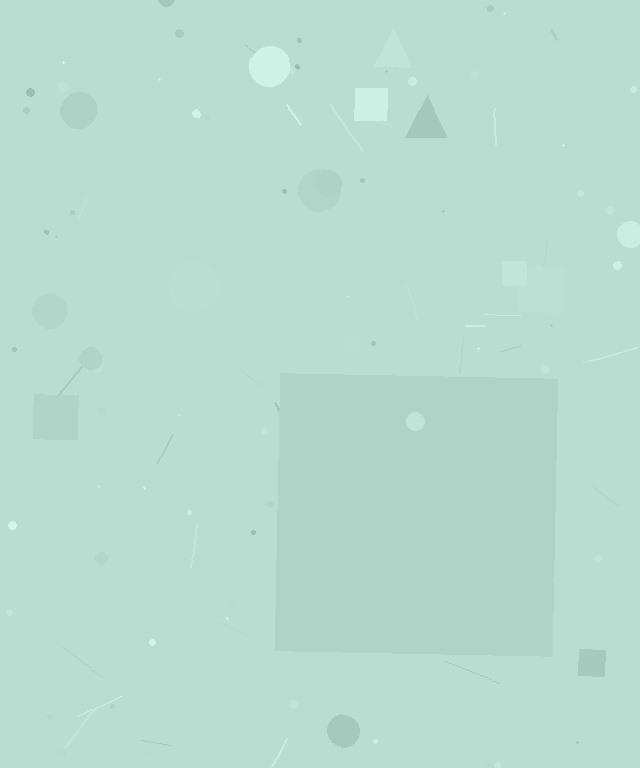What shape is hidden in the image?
A square is hidden in the image.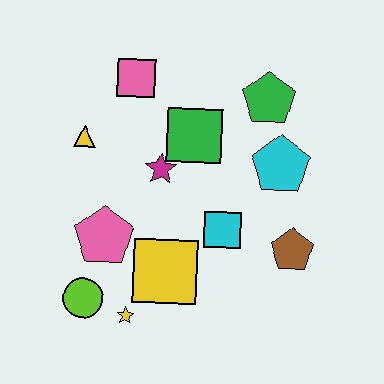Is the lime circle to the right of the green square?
No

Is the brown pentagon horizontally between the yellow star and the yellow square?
No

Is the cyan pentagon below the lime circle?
No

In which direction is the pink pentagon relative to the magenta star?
The pink pentagon is below the magenta star.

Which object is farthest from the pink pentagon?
The green pentagon is farthest from the pink pentagon.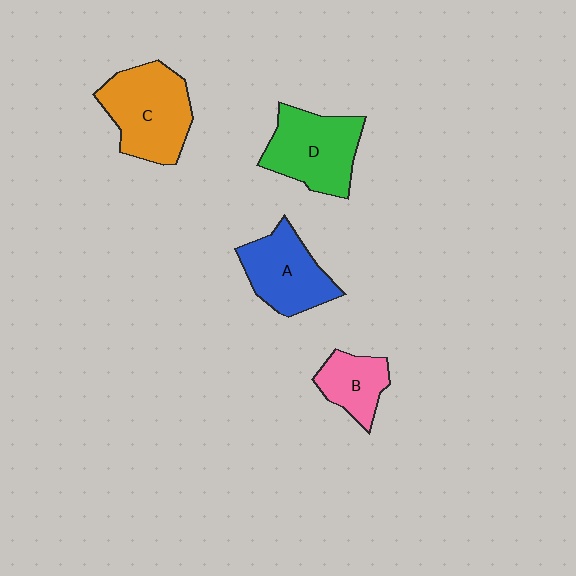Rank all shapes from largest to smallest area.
From largest to smallest: C (orange), D (green), A (blue), B (pink).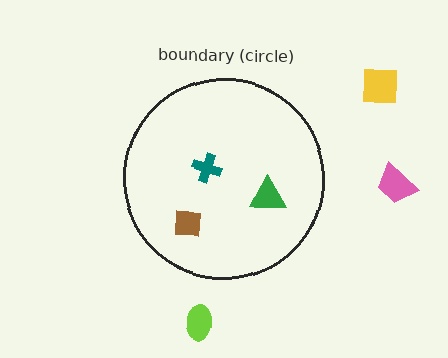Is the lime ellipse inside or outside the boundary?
Outside.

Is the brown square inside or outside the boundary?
Inside.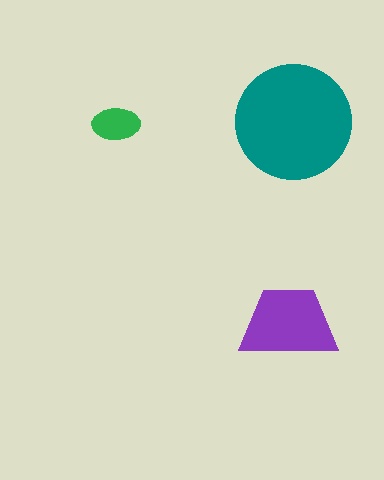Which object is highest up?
The teal circle is topmost.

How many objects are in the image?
There are 3 objects in the image.